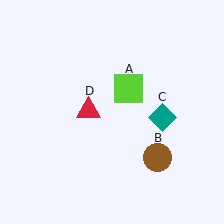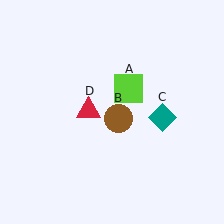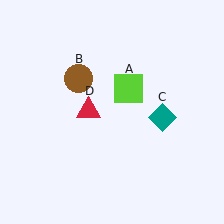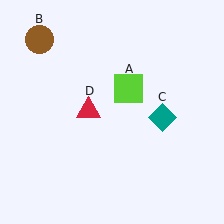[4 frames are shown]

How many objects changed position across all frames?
1 object changed position: brown circle (object B).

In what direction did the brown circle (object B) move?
The brown circle (object B) moved up and to the left.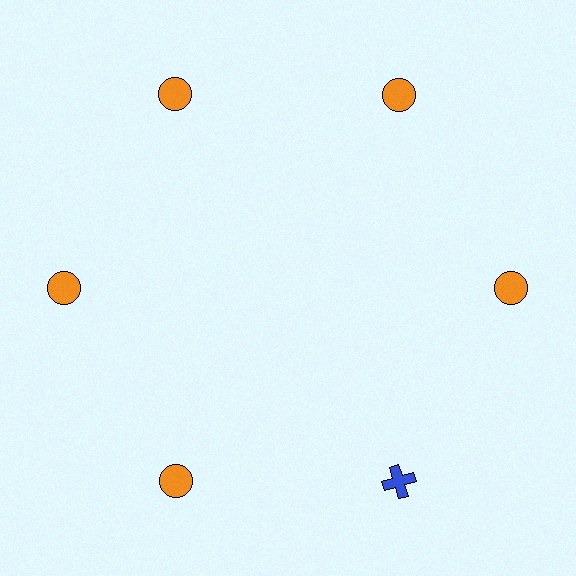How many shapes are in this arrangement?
There are 6 shapes arranged in a ring pattern.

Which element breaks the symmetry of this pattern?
The blue cross at roughly the 5 o'clock position breaks the symmetry. All other shapes are orange circles.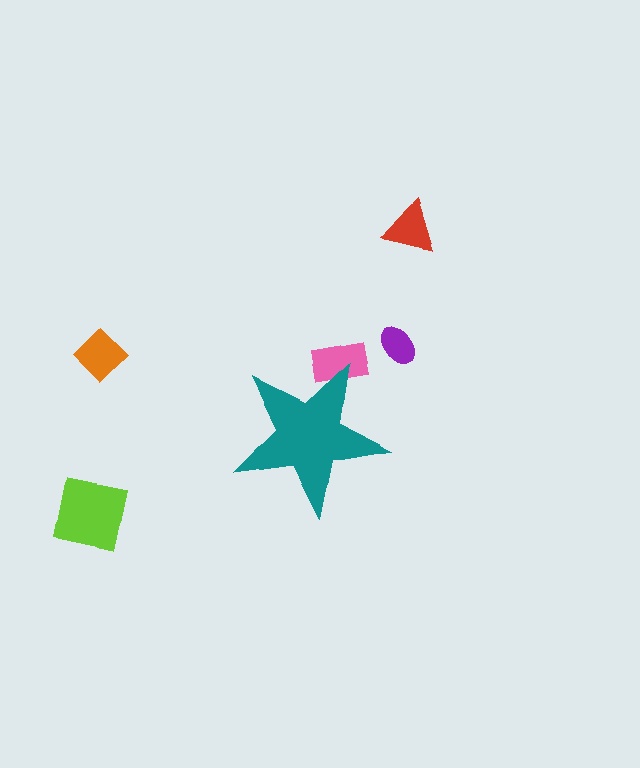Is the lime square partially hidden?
No, the lime square is fully visible.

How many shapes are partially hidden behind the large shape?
1 shape is partially hidden.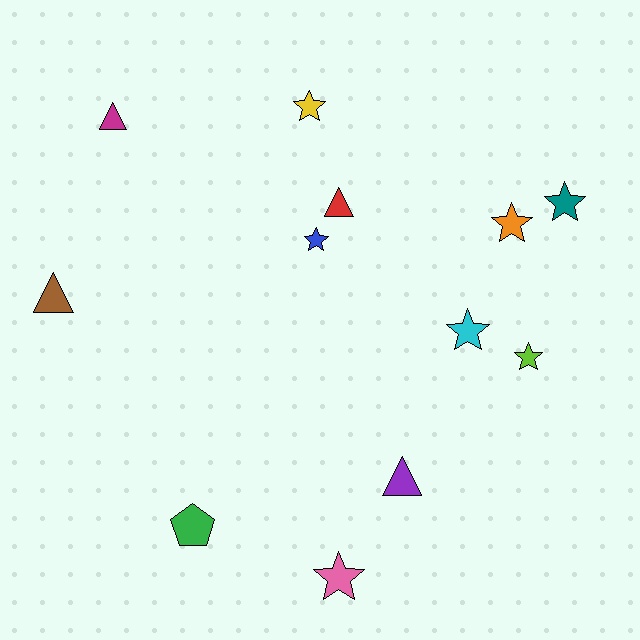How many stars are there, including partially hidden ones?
There are 7 stars.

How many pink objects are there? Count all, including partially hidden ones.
There is 1 pink object.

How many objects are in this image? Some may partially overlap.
There are 12 objects.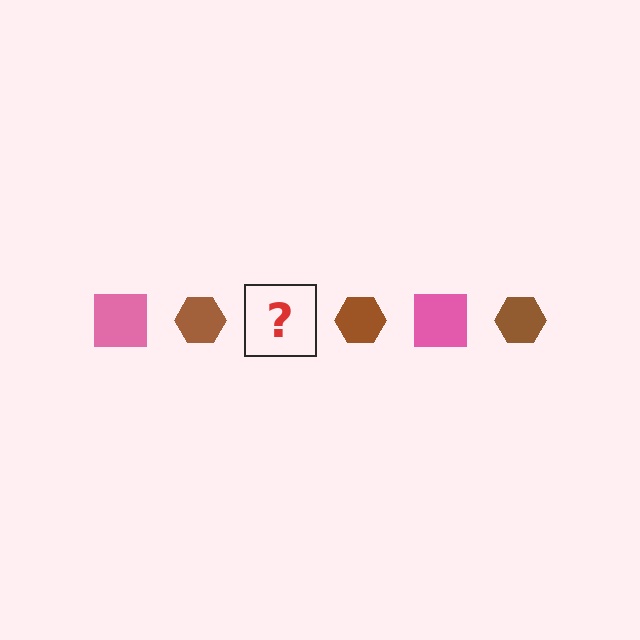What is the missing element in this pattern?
The missing element is a pink square.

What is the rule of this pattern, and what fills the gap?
The rule is that the pattern alternates between pink square and brown hexagon. The gap should be filled with a pink square.